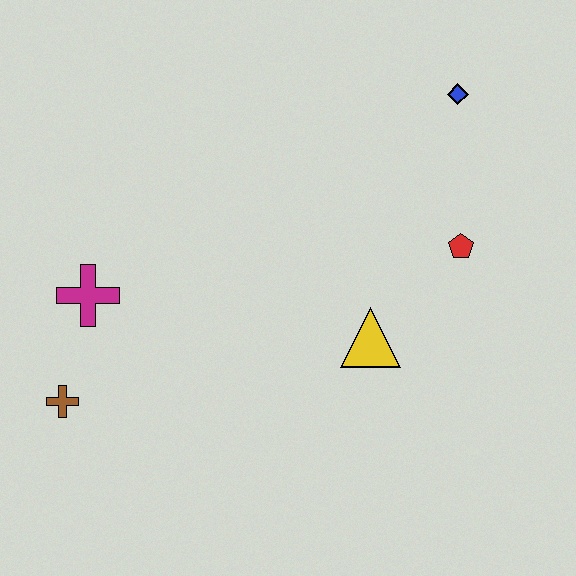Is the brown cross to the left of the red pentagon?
Yes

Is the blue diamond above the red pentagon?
Yes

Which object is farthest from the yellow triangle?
The brown cross is farthest from the yellow triangle.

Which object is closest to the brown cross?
The magenta cross is closest to the brown cross.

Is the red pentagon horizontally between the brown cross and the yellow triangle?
No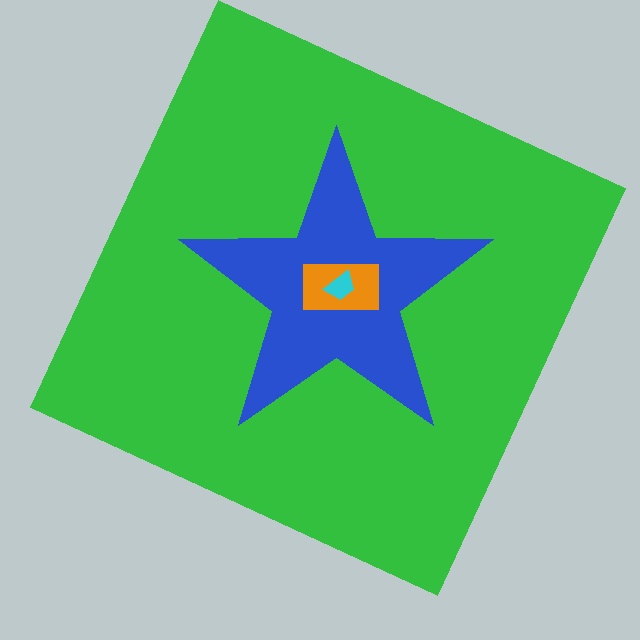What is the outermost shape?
The green square.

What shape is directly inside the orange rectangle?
The cyan trapezoid.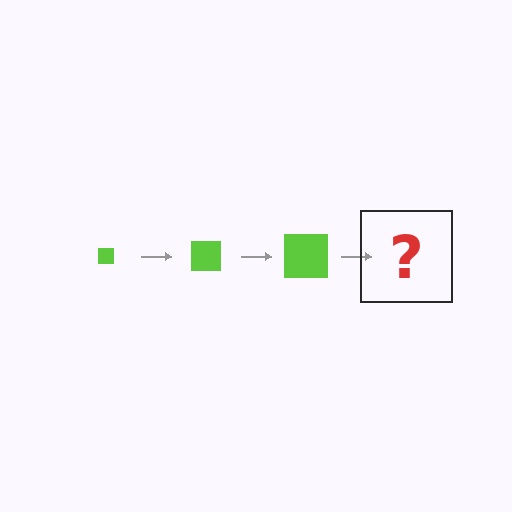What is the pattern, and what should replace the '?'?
The pattern is that the square gets progressively larger each step. The '?' should be a lime square, larger than the previous one.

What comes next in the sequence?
The next element should be a lime square, larger than the previous one.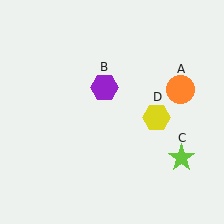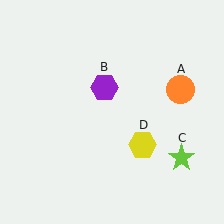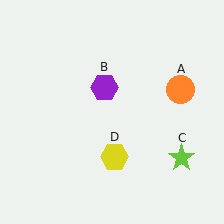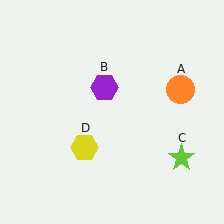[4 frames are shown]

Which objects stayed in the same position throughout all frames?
Orange circle (object A) and purple hexagon (object B) and lime star (object C) remained stationary.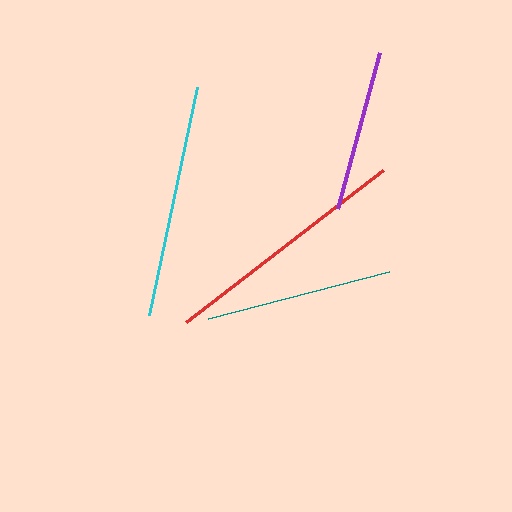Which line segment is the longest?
The red line is the longest at approximately 248 pixels.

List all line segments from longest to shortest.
From longest to shortest: red, cyan, teal, purple.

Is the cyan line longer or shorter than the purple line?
The cyan line is longer than the purple line.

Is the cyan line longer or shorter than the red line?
The red line is longer than the cyan line.